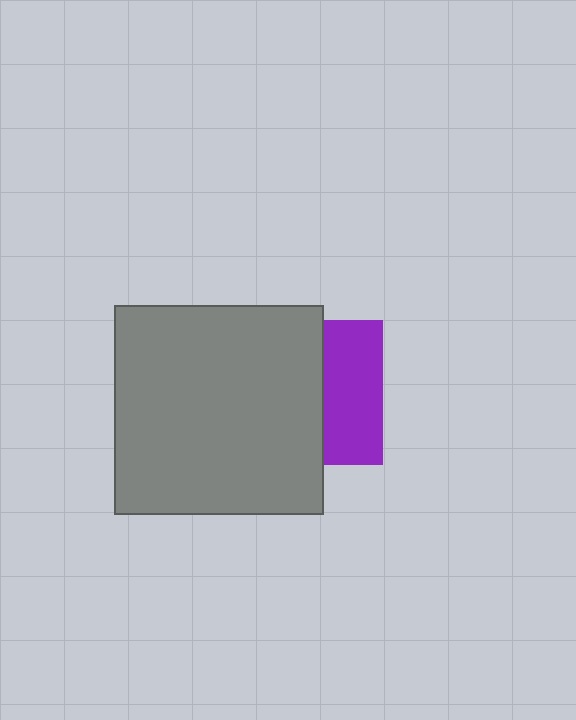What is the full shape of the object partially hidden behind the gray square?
The partially hidden object is a purple square.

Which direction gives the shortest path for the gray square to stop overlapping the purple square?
Moving left gives the shortest separation.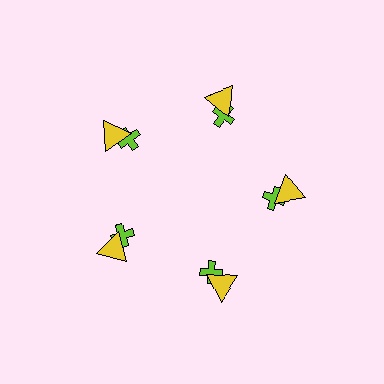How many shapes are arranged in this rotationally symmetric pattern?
There are 10 shapes, arranged in 5 groups of 2.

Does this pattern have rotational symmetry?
Yes, this pattern has 5-fold rotational symmetry. It looks the same after rotating 72 degrees around the center.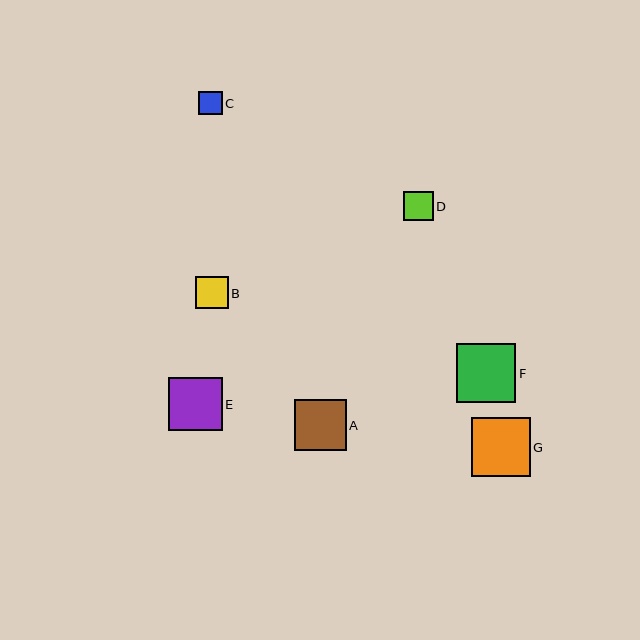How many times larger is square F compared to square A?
Square F is approximately 1.1 times the size of square A.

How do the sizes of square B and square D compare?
Square B and square D are approximately the same size.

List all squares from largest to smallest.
From largest to smallest: F, G, E, A, B, D, C.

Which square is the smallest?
Square C is the smallest with a size of approximately 23 pixels.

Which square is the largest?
Square F is the largest with a size of approximately 59 pixels.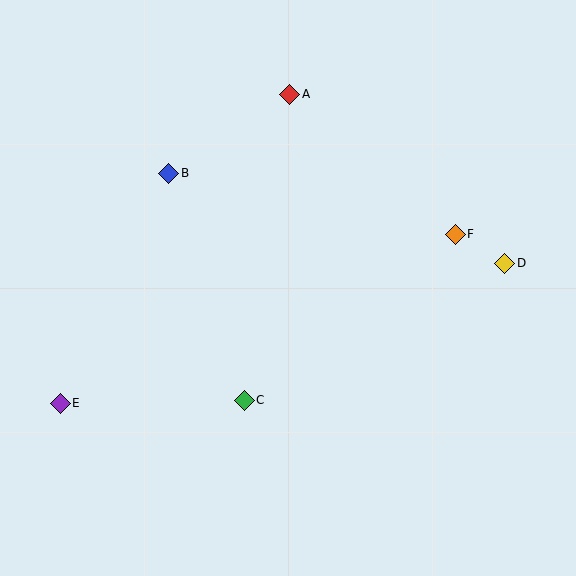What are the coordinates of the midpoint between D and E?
The midpoint between D and E is at (283, 333).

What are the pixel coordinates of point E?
Point E is at (60, 403).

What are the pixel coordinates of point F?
Point F is at (455, 234).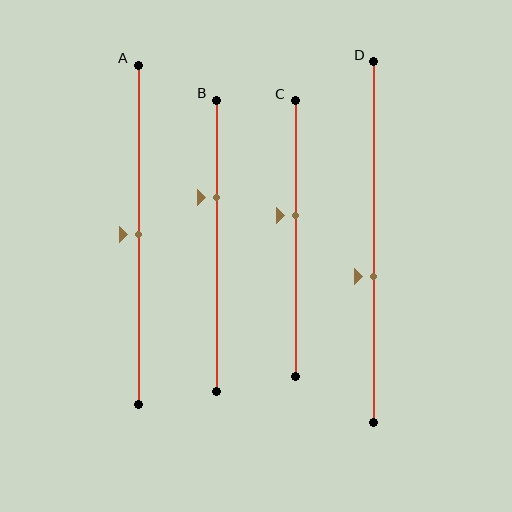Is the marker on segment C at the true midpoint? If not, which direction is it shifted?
No, the marker on segment C is shifted upward by about 8% of the segment length.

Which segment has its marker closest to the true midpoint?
Segment A has its marker closest to the true midpoint.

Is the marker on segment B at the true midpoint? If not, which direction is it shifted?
No, the marker on segment B is shifted upward by about 17% of the segment length.